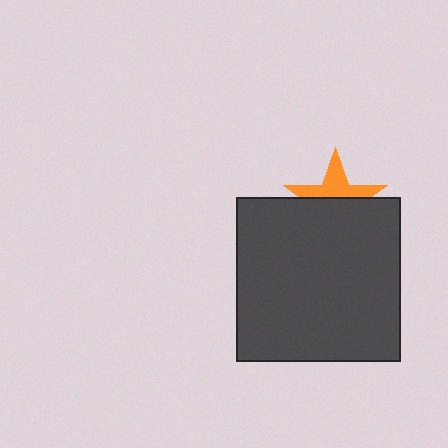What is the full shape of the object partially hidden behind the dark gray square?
The partially hidden object is an orange star.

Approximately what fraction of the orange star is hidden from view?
Roughly 55% of the orange star is hidden behind the dark gray square.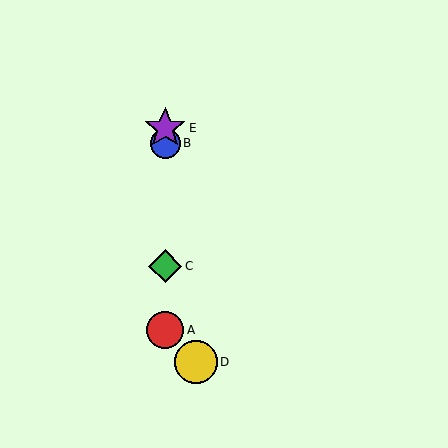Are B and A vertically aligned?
Yes, both are at x≈165.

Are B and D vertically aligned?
No, B is at x≈165 and D is at x≈196.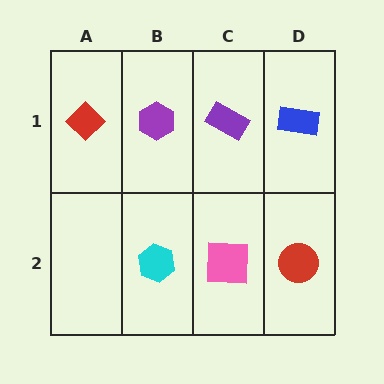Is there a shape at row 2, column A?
No, that cell is empty.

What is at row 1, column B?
A purple hexagon.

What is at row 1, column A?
A red diamond.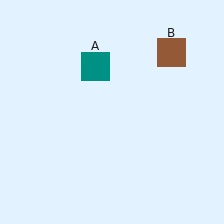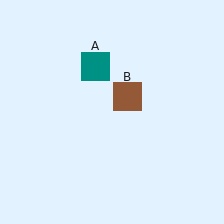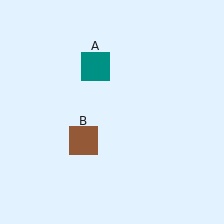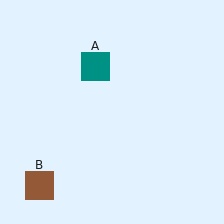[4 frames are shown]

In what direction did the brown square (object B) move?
The brown square (object B) moved down and to the left.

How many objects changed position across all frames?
1 object changed position: brown square (object B).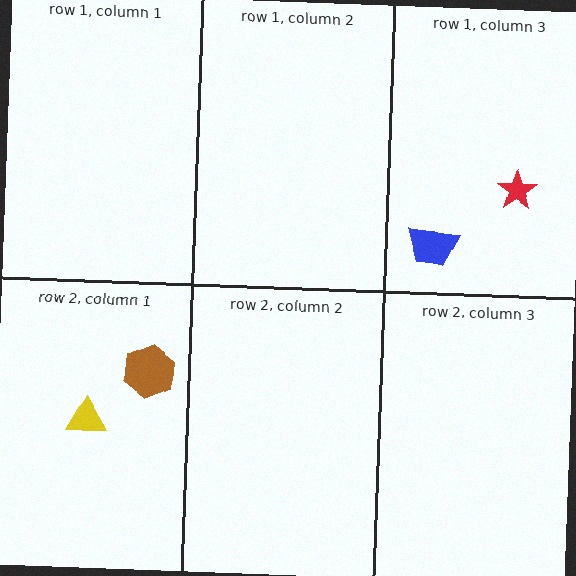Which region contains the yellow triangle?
The row 2, column 1 region.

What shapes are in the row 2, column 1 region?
The yellow triangle, the brown hexagon.